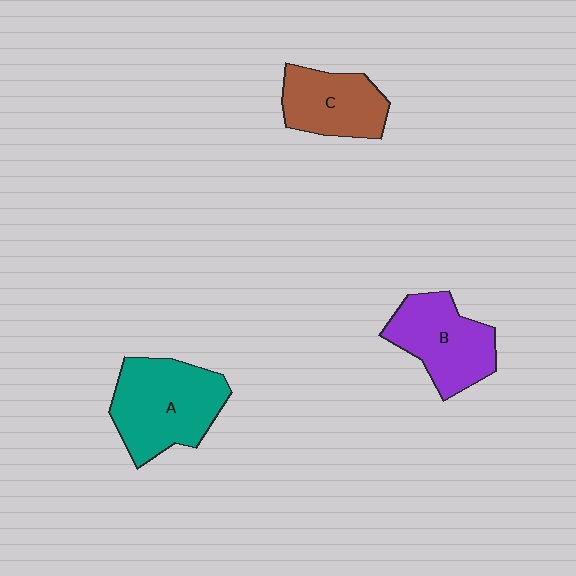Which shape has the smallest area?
Shape C (brown).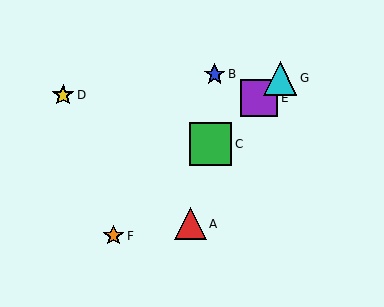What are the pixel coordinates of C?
Object C is at (210, 144).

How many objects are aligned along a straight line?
4 objects (C, E, F, G) are aligned along a straight line.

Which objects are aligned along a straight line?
Objects C, E, F, G are aligned along a straight line.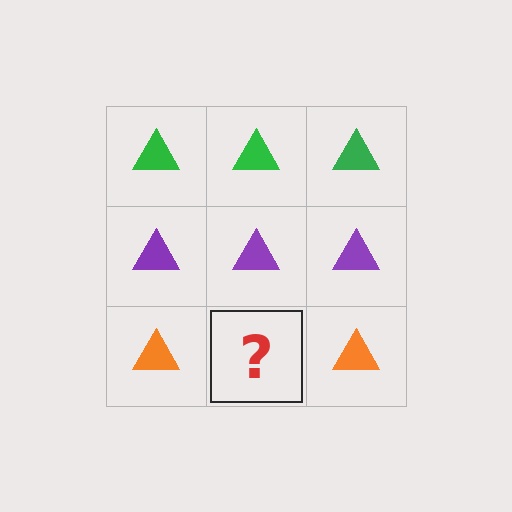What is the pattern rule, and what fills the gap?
The rule is that each row has a consistent color. The gap should be filled with an orange triangle.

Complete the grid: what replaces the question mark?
The question mark should be replaced with an orange triangle.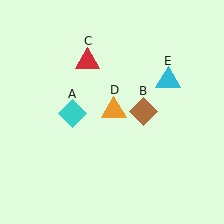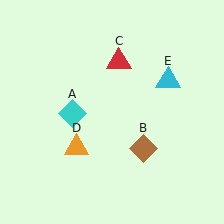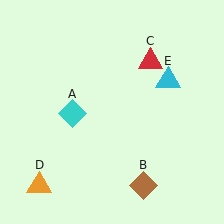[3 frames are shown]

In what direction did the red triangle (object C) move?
The red triangle (object C) moved right.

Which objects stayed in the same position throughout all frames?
Cyan diamond (object A) and cyan triangle (object E) remained stationary.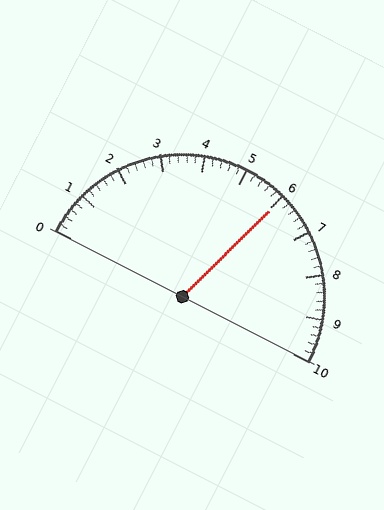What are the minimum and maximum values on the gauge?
The gauge ranges from 0 to 10.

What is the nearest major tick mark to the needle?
The nearest major tick mark is 6.